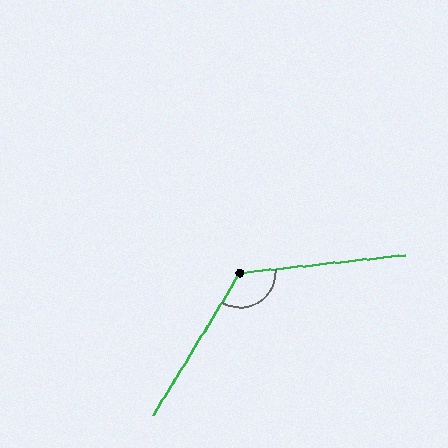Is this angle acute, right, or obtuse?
It is obtuse.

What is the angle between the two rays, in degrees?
Approximately 127 degrees.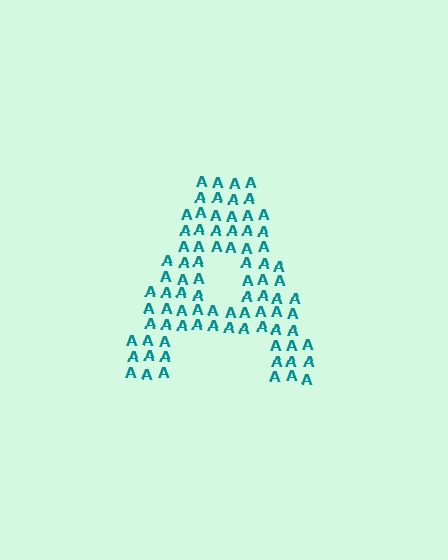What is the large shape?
The large shape is the letter A.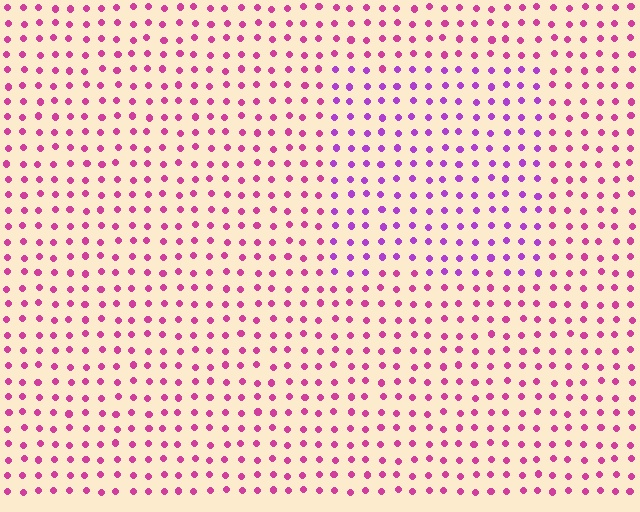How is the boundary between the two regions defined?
The boundary is defined purely by a slight shift in hue (about 35 degrees). Spacing, size, and orientation are identical on both sides.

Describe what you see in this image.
The image is filled with small magenta elements in a uniform arrangement. A rectangle-shaped region is visible where the elements are tinted to a slightly different hue, forming a subtle color boundary.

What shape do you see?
I see a rectangle.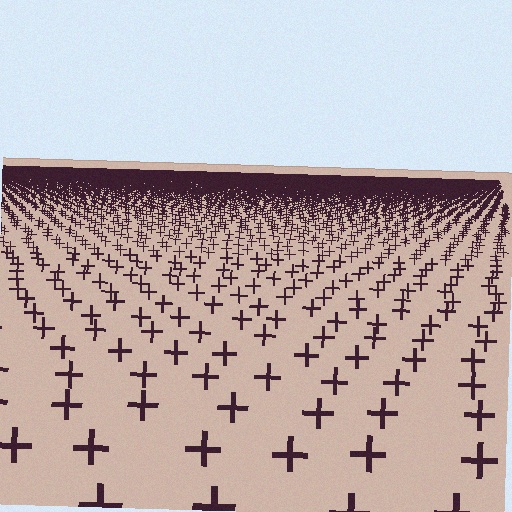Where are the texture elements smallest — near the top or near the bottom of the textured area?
Near the top.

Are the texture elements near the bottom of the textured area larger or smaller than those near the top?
Larger. Near the bottom, elements are closer to the viewer and appear at a bigger on-screen size.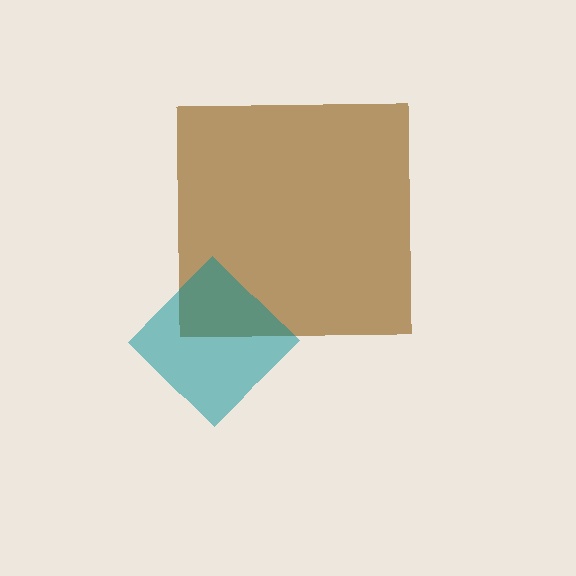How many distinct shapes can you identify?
There are 2 distinct shapes: a brown square, a teal diamond.